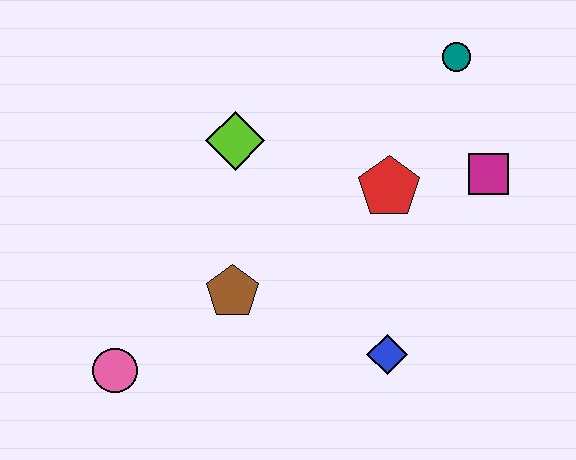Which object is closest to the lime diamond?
The brown pentagon is closest to the lime diamond.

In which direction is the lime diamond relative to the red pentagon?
The lime diamond is to the left of the red pentagon.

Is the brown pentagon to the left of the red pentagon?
Yes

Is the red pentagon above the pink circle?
Yes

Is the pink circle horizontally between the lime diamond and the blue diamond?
No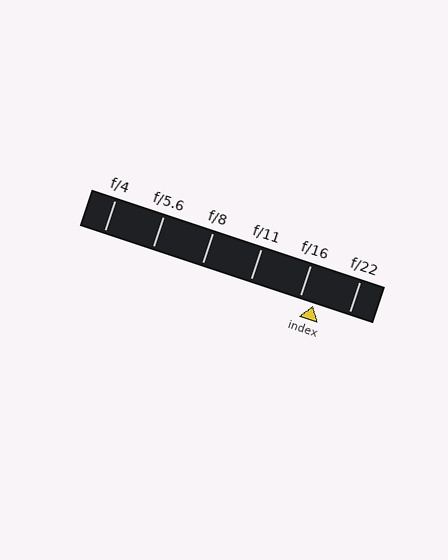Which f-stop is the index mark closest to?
The index mark is closest to f/16.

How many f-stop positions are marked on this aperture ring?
There are 6 f-stop positions marked.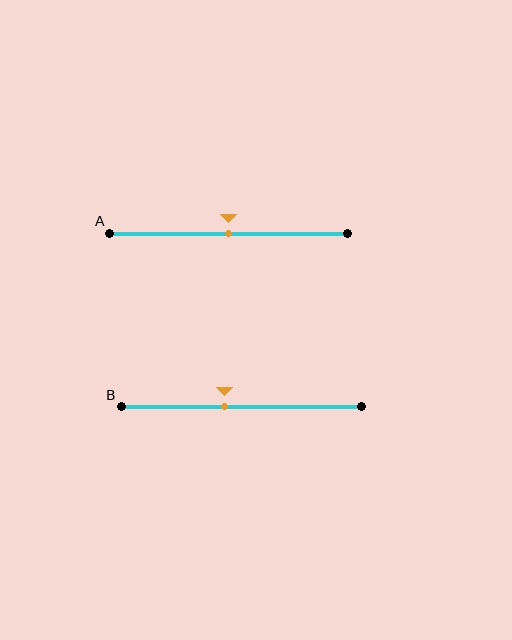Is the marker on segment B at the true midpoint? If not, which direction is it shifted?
No, the marker on segment B is shifted to the left by about 7% of the segment length.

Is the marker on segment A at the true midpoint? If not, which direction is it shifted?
Yes, the marker on segment A is at the true midpoint.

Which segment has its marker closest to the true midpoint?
Segment A has its marker closest to the true midpoint.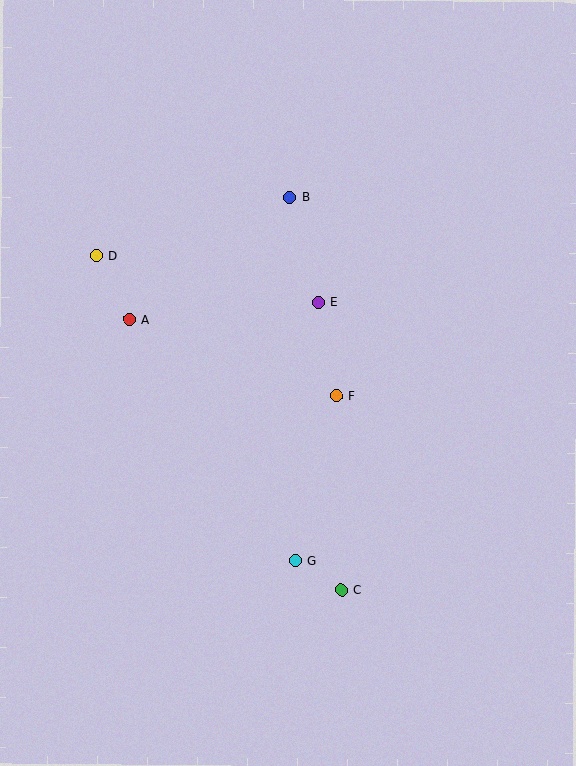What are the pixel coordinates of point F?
Point F is at (336, 396).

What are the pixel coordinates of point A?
Point A is at (129, 319).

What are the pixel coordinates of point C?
Point C is at (342, 590).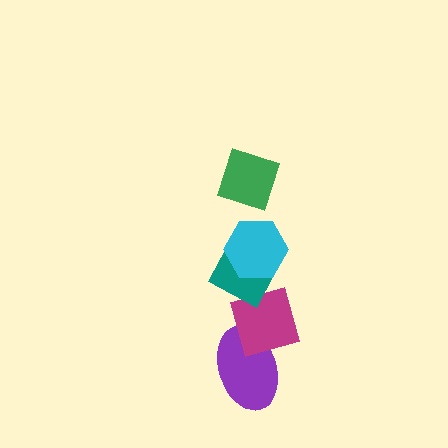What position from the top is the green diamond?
The green diamond is 1st from the top.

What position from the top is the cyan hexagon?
The cyan hexagon is 2nd from the top.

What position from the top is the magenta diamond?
The magenta diamond is 4th from the top.